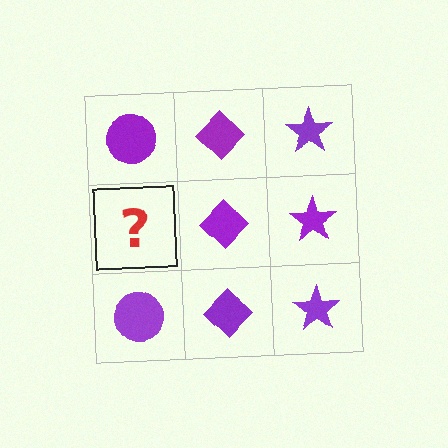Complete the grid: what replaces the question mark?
The question mark should be replaced with a purple circle.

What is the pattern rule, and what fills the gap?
The rule is that each column has a consistent shape. The gap should be filled with a purple circle.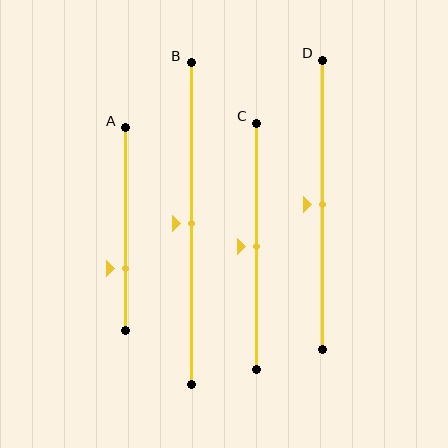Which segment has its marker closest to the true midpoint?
Segment B has its marker closest to the true midpoint.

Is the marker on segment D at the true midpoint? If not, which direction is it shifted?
Yes, the marker on segment D is at the true midpoint.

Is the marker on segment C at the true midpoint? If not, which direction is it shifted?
Yes, the marker on segment C is at the true midpoint.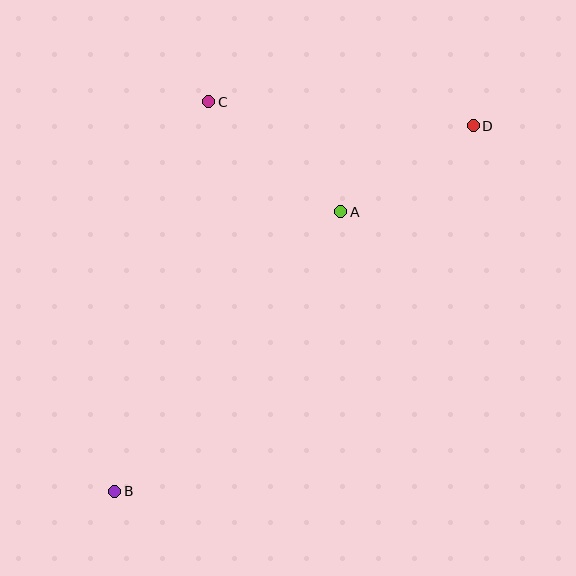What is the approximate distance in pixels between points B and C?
The distance between B and C is approximately 400 pixels.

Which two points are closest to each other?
Points A and D are closest to each other.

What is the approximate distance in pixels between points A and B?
The distance between A and B is approximately 360 pixels.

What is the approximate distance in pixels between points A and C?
The distance between A and C is approximately 172 pixels.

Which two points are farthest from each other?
Points B and D are farthest from each other.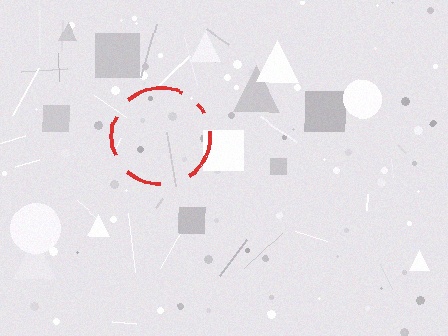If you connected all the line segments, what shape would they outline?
They would outline a circle.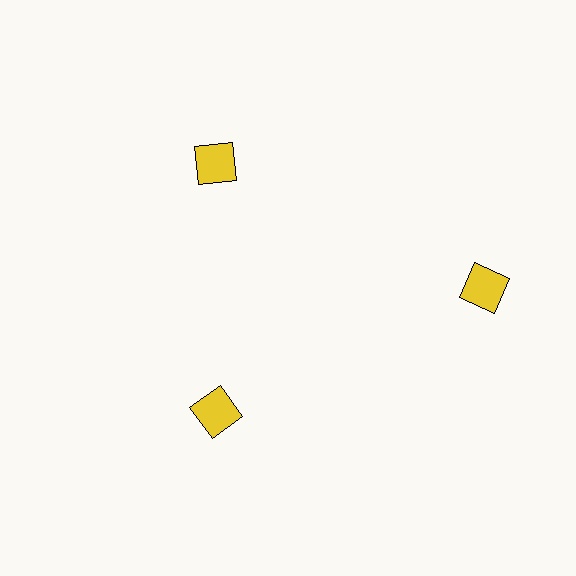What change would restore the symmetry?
The symmetry would be restored by moving it inward, back onto the ring so that all 3 squares sit at equal angles and equal distance from the center.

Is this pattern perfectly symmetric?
No. The 3 yellow squares are arranged in a ring, but one element near the 3 o'clock position is pushed outward from the center, breaking the 3-fold rotational symmetry.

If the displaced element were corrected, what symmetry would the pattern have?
It would have 3-fold rotational symmetry — the pattern would map onto itself every 120 degrees.